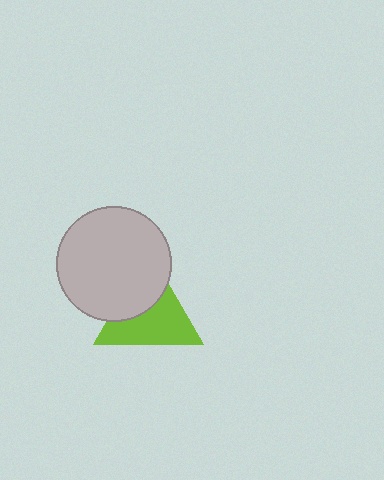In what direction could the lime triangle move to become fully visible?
The lime triangle could move toward the lower-right. That would shift it out from behind the light gray circle entirely.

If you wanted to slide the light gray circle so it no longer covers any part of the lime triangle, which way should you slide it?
Slide it toward the upper-left — that is the most direct way to separate the two shapes.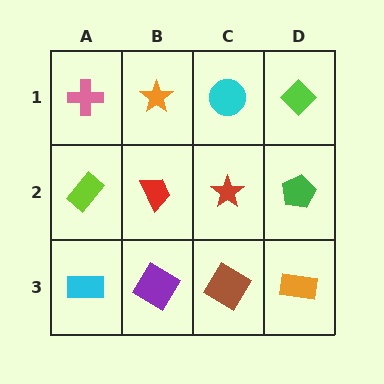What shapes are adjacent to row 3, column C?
A red star (row 2, column C), a purple diamond (row 3, column B), an orange rectangle (row 3, column D).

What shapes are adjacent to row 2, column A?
A pink cross (row 1, column A), a cyan rectangle (row 3, column A), a red trapezoid (row 2, column B).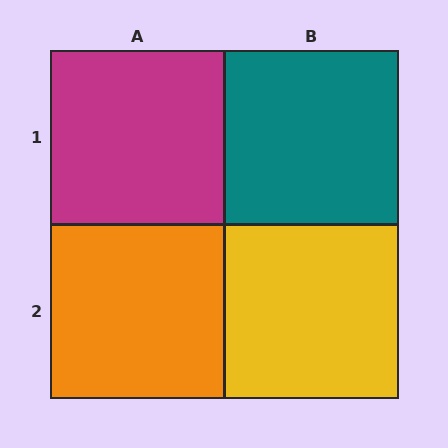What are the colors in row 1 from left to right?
Magenta, teal.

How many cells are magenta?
1 cell is magenta.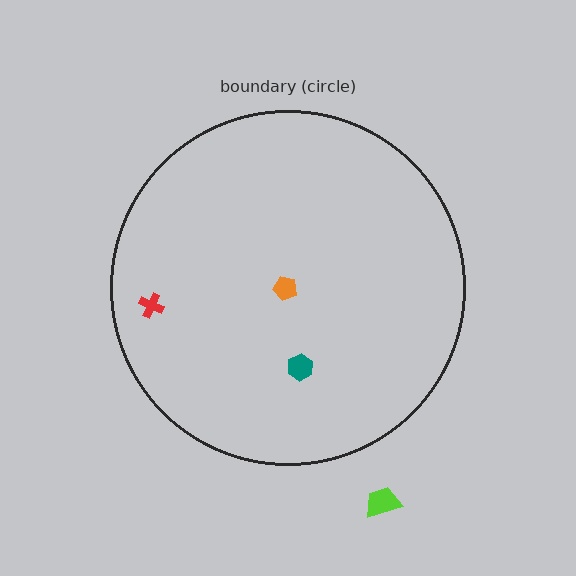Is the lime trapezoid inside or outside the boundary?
Outside.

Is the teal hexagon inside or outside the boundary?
Inside.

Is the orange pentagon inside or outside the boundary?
Inside.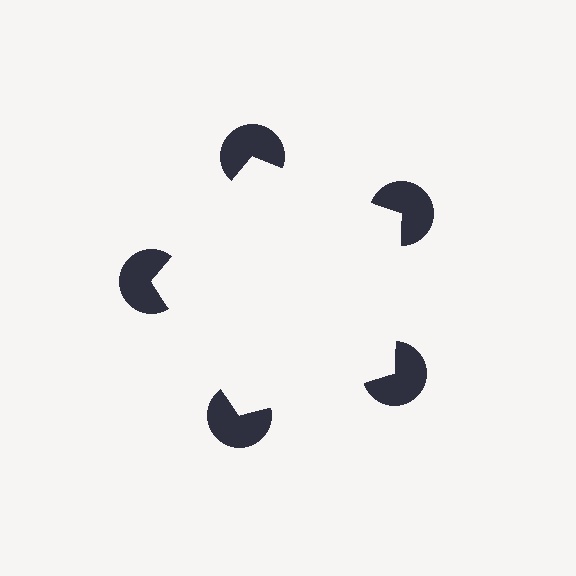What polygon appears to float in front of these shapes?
An illusory pentagon — its edges are inferred from the aligned wedge cuts in the pac-man discs, not physically drawn.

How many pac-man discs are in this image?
There are 5 — one at each vertex of the illusory pentagon.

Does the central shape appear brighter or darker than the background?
It typically appears slightly brighter than the background, even though no actual brightness change is drawn.